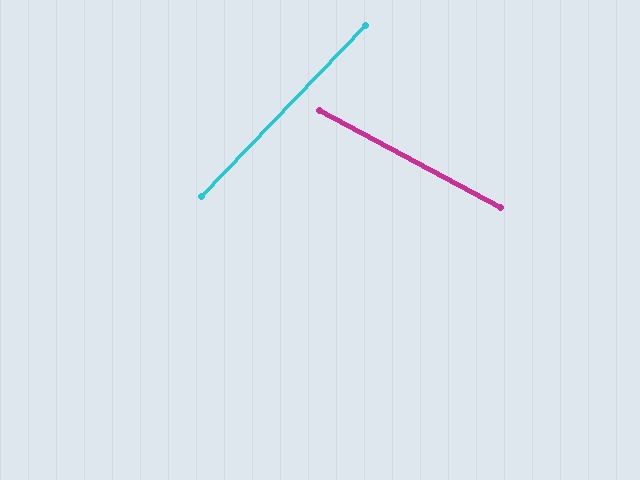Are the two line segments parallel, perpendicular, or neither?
Neither parallel nor perpendicular — they differ by about 74°.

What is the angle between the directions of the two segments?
Approximately 74 degrees.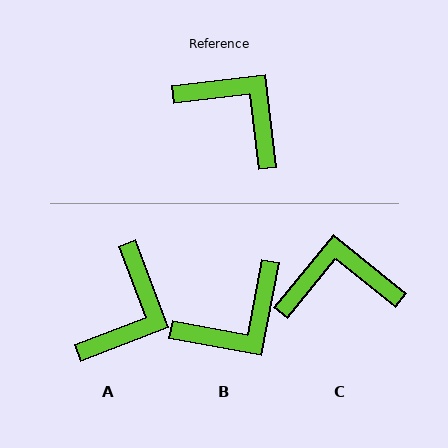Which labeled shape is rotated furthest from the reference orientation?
B, about 107 degrees away.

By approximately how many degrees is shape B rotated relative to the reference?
Approximately 107 degrees clockwise.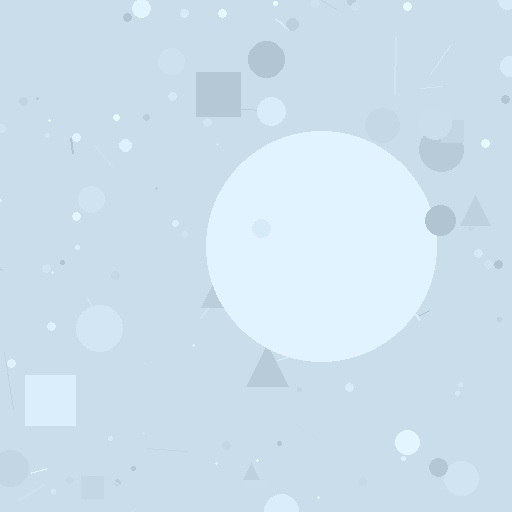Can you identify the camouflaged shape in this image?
The camouflaged shape is a circle.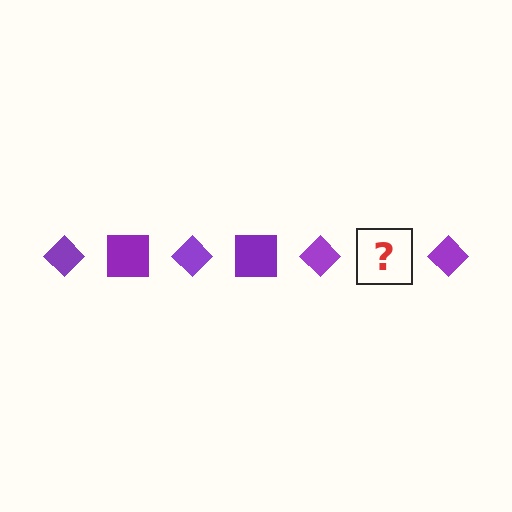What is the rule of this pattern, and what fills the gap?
The rule is that the pattern cycles through diamond, square shapes in purple. The gap should be filled with a purple square.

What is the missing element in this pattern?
The missing element is a purple square.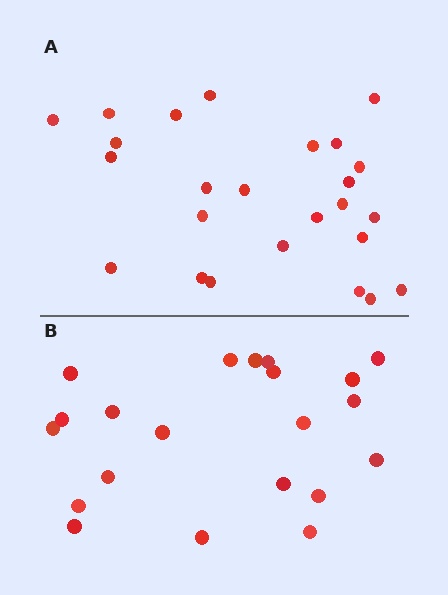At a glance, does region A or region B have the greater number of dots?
Region A (the top region) has more dots.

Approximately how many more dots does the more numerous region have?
Region A has about 4 more dots than region B.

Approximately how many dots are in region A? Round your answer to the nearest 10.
About 20 dots. (The exact count is 25, which rounds to 20.)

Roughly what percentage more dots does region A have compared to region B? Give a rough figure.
About 20% more.